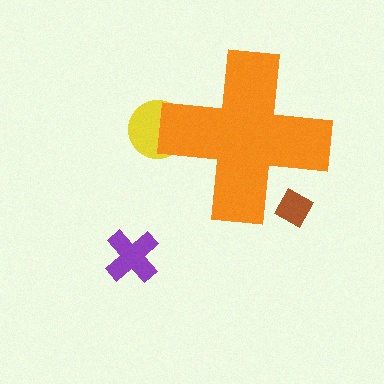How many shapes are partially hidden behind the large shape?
2 shapes are partially hidden.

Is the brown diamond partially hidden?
Yes, the brown diamond is partially hidden behind the orange cross.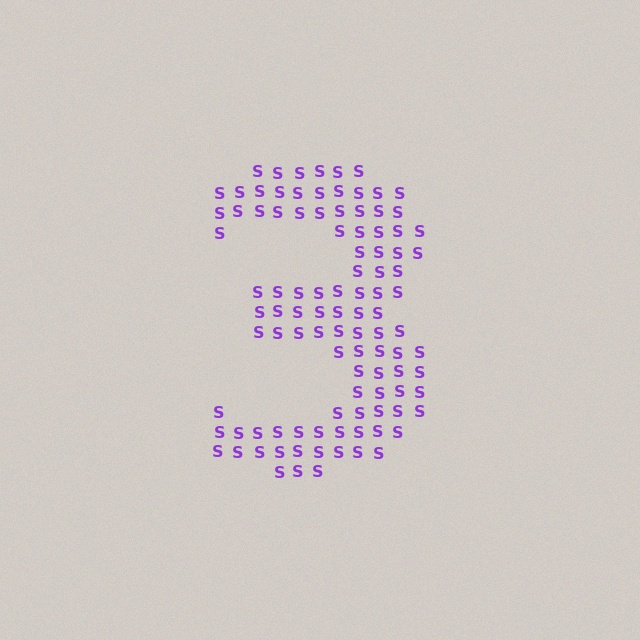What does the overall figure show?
The overall figure shows the digit 3.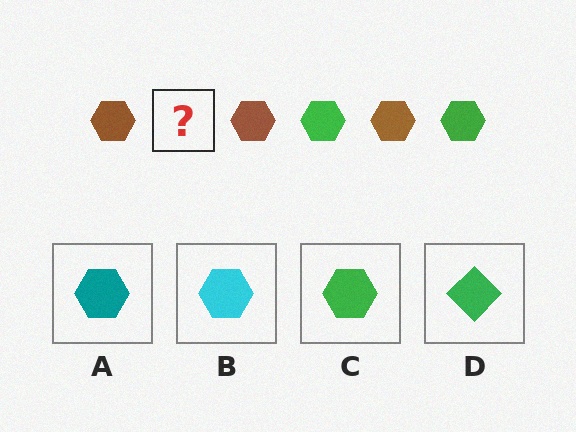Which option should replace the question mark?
Option C.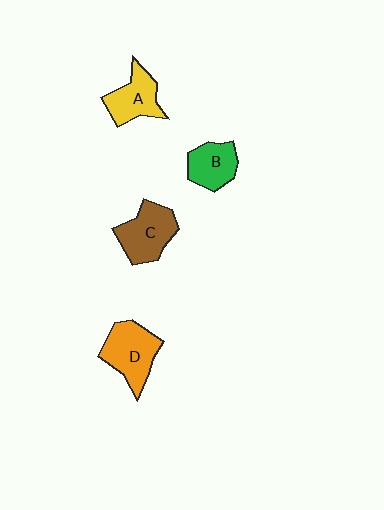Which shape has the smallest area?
Shape B (green).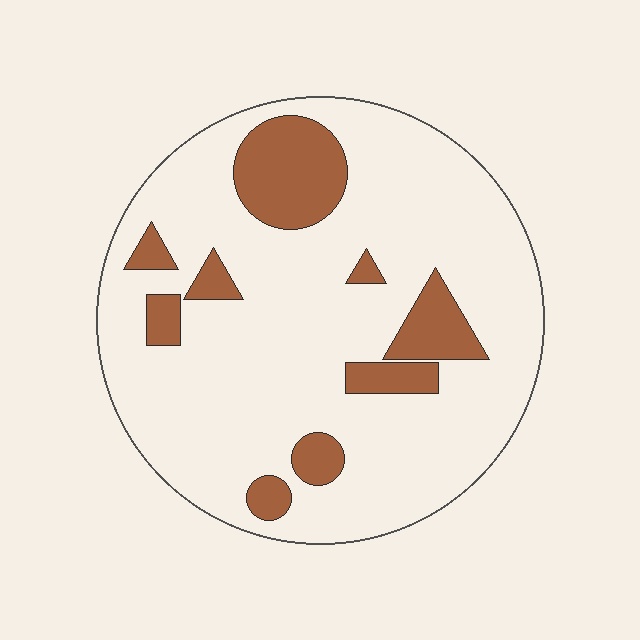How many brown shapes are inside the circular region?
9.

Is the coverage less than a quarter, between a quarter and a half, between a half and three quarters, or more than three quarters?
Less than a quarter.